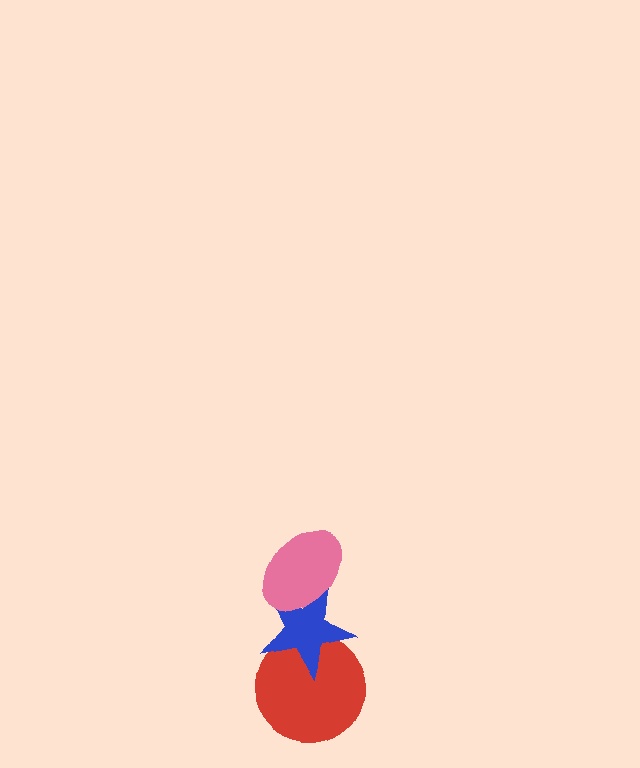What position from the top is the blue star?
The blue star is 2nd from the top.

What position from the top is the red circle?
The red circle is 3rd from the top.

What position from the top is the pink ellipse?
The pink ellipse is 1st from the top.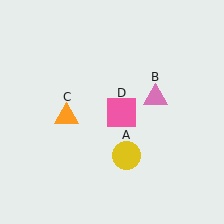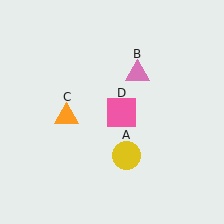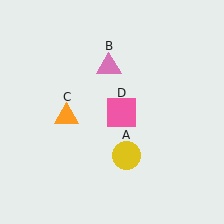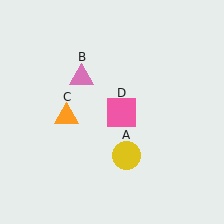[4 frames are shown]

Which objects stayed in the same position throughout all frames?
Yellow circle (object A) and orange triangle (object C) and pink square (object D) remained stationary.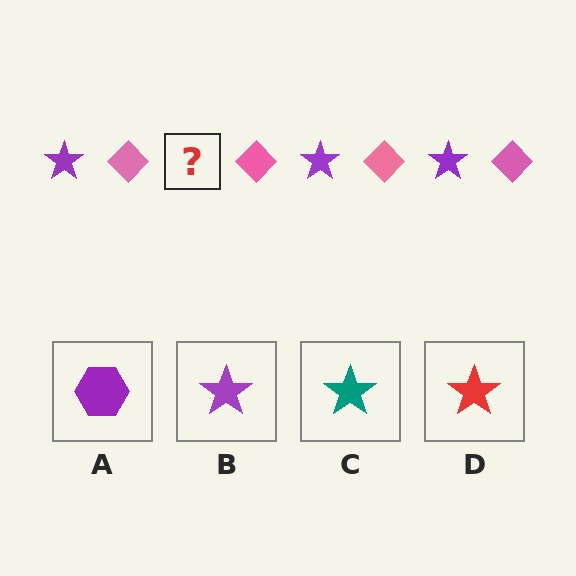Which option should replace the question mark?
Option B.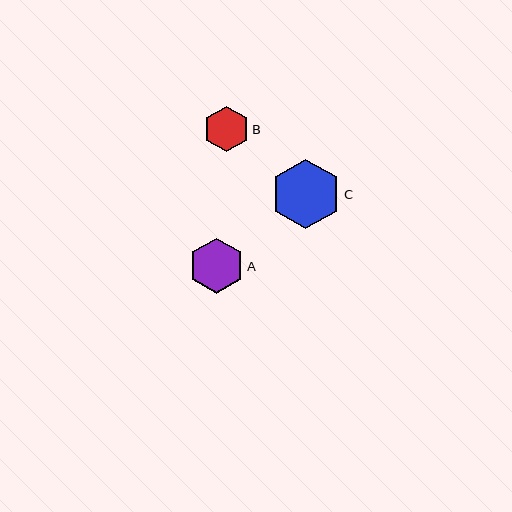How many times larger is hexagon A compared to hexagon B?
Hexagon A is approximately 1.2 times the size of hexagon B.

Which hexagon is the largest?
Hexagon C is the largest with a size of approximately 70 pixels.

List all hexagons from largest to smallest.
From largest to smallest: C, A, B.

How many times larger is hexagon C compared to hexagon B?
Hexagon C is approximately 1.5 times the size of hexagon B.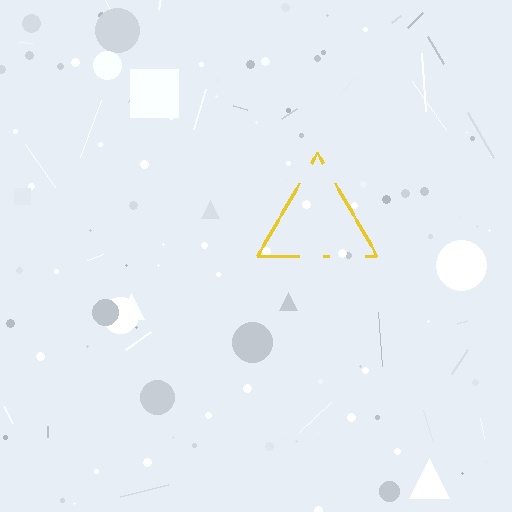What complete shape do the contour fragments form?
The contour fragments form a triangle.